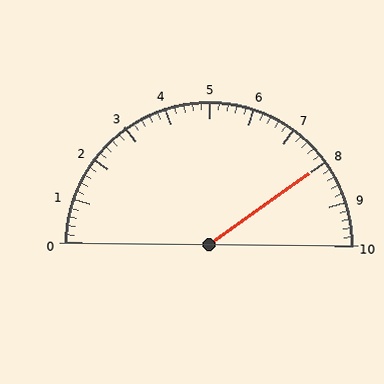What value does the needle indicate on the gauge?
The needle indicates approximately 8.0.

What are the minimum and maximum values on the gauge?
The gauge ranges from 0 to 10.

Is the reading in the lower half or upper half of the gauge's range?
The reading is in the upper half of the range (0 to 10).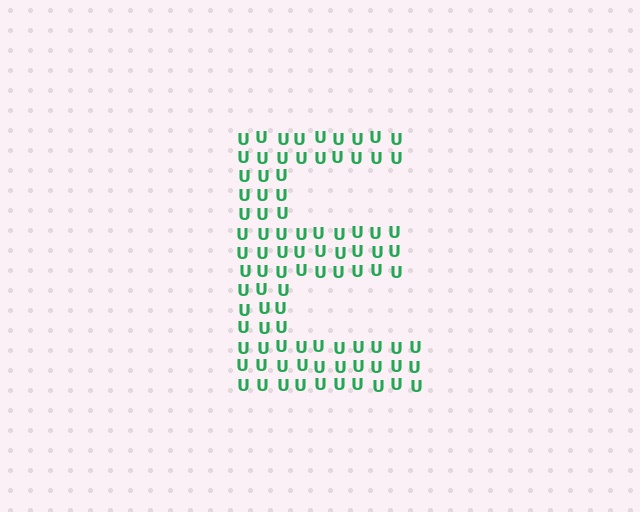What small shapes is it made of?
It is made of small letter U's.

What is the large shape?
The large shape is the letter E.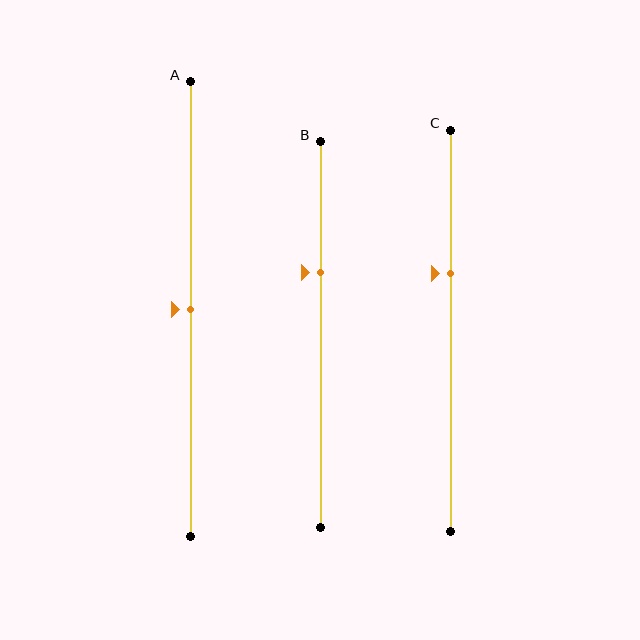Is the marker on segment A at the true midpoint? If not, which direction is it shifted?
Yes, the marker on segment A is at the true midpoint.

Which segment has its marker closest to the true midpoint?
Segment A has its marker closest to the true midpoint.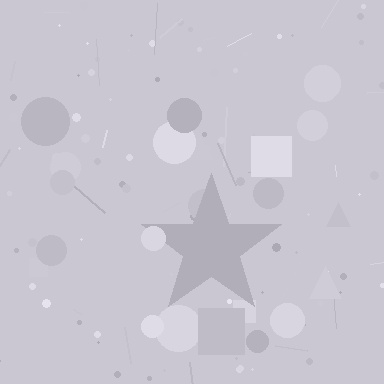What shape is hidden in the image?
A star is hidden in the image.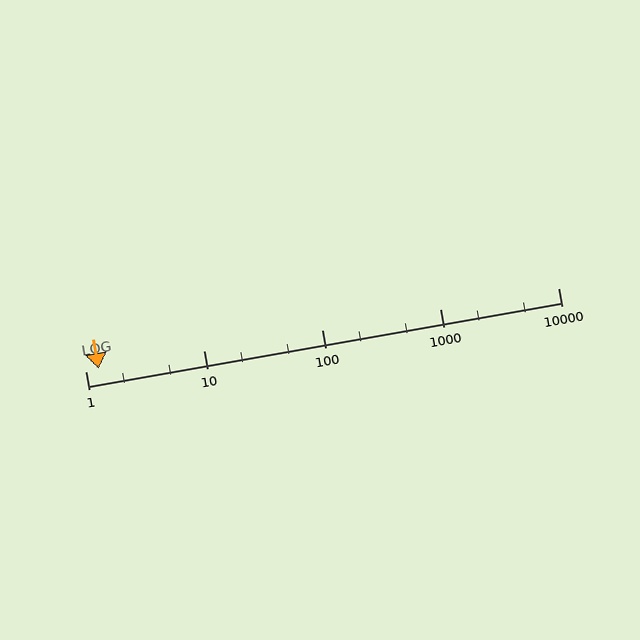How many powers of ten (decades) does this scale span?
The scale spans 4 decades, from 1 to 10000.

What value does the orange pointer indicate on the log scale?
The pointer indicates approximately 1.3.